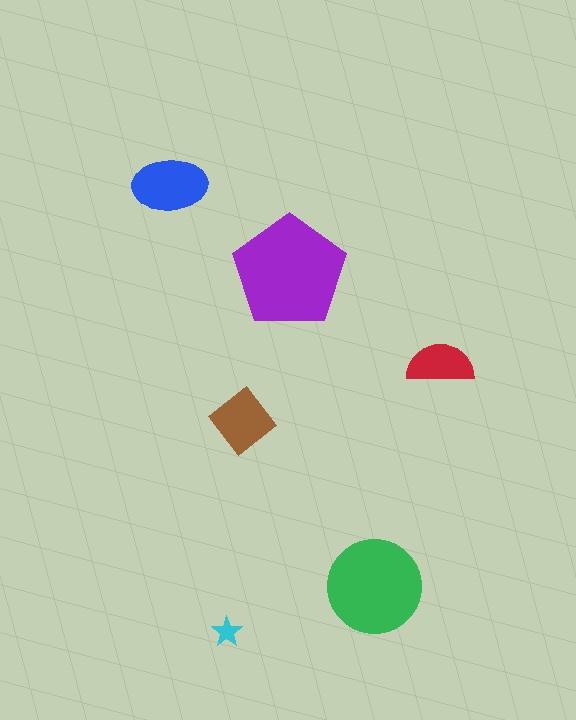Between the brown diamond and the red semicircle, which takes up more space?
The brown diamond.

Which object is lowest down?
The cyan star is bottommost.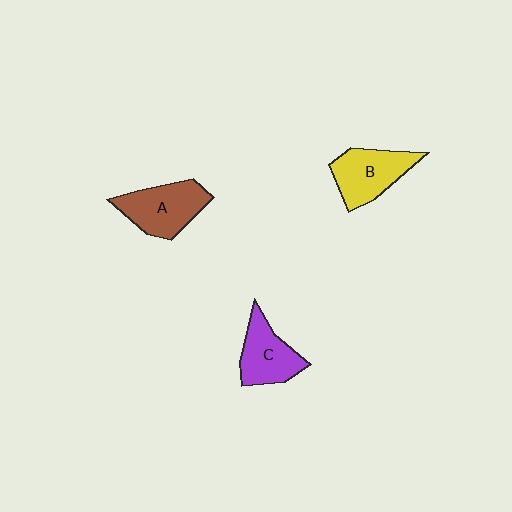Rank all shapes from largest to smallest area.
From largest to smallest: A (brown), B (yellow), C (purple).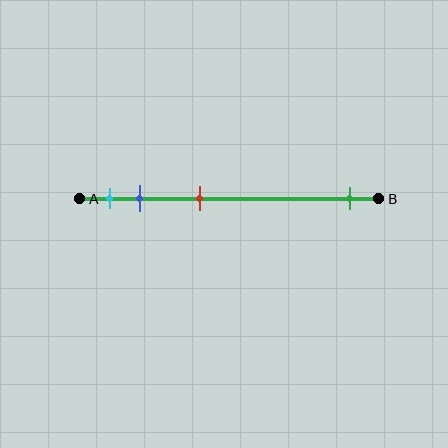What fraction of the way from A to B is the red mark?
The red mark is approximately 40% (0.4) of the way from A to B.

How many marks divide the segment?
There are 4 marks dividing the segment.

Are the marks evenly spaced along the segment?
No, the marks are not evenly spaced.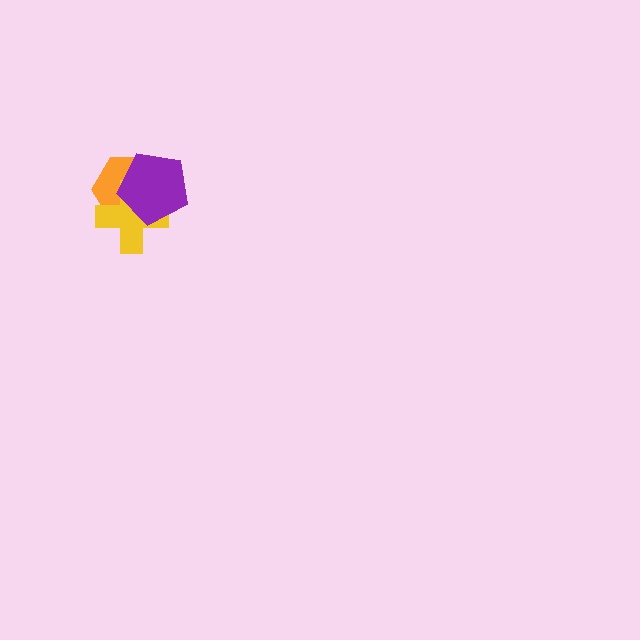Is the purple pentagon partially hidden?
No, no other shape covers it.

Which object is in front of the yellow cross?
The purple pentagon is in front of the yellow cross.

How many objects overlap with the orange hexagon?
2 objects overlap with the orange hexagon.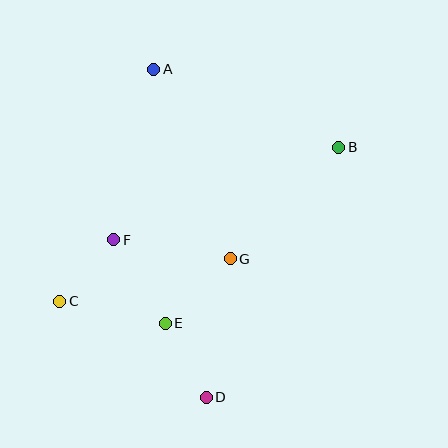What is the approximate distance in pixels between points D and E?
The distance between D and E is approximately 85 pixels.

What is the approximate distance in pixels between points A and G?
The distance between A and G is approximately 205 pixels.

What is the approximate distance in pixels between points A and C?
The distance between A and C is approximately 251 pixels.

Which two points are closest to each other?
Points C and F are closest to each other.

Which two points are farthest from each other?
Points A and D are farthest from each other.